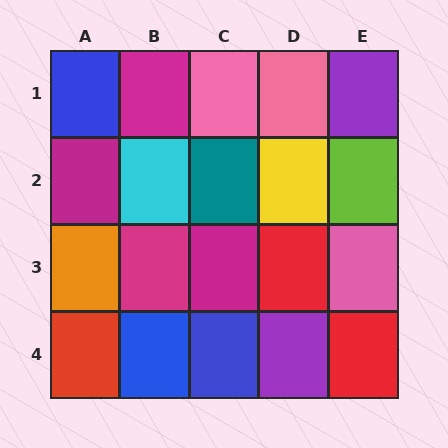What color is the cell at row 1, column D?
Pink.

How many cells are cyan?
1 cell is cyan.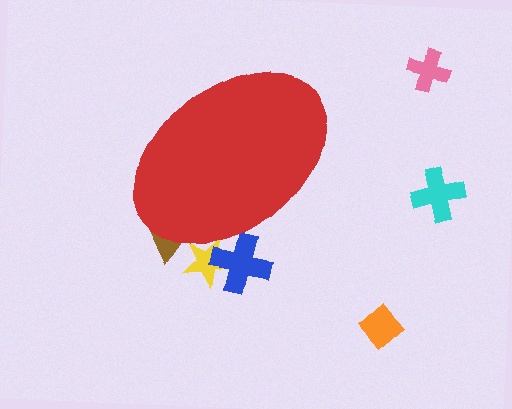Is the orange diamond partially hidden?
No, the orange diamond is fully visible.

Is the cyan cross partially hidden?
No, the cyan cross is fully visible.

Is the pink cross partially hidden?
No, the pink cross is fully visible.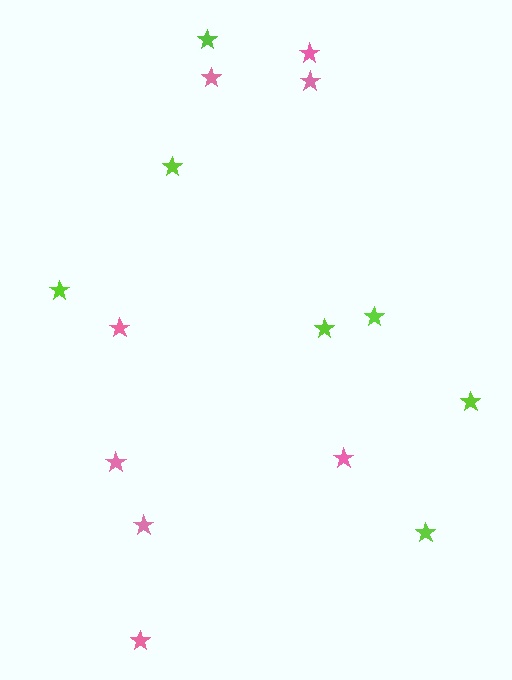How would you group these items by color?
There are 2 groups: one group of pink stars (8) and one group of lime stars (7).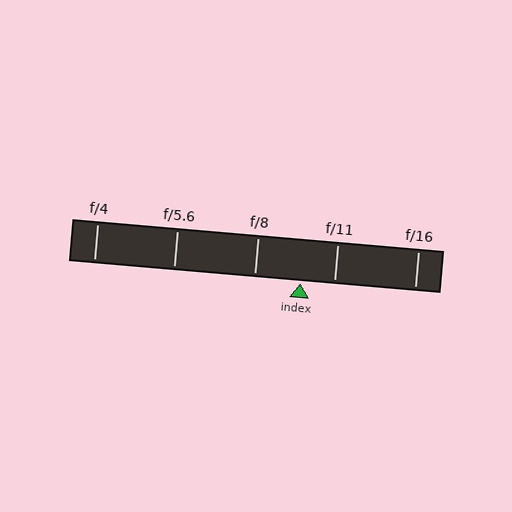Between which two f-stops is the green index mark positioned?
The index mark is between f/8 and f/11.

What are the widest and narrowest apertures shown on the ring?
The widest aperture shown is f/4 and the narrowest is f/16.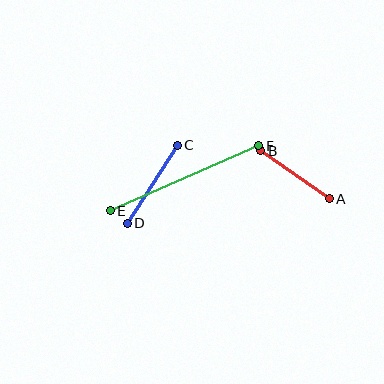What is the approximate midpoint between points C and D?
The midpoint is at approximately (152, 184) pixels.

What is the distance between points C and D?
The distance is approximately 93 pixels.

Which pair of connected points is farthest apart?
Points E and F are farthest apart.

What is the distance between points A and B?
The distance is approximately 84 pixels.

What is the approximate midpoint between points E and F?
The midpoint is at approximately (184, 178) pixels.